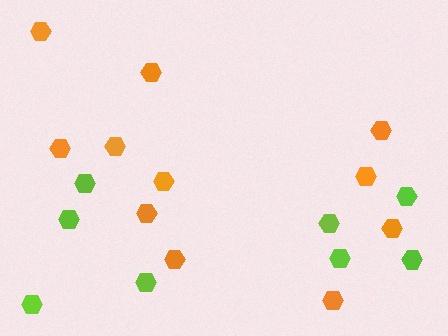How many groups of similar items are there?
There are 2 groups: one group of lime hexagons (8) and one group of orange hexagons (11).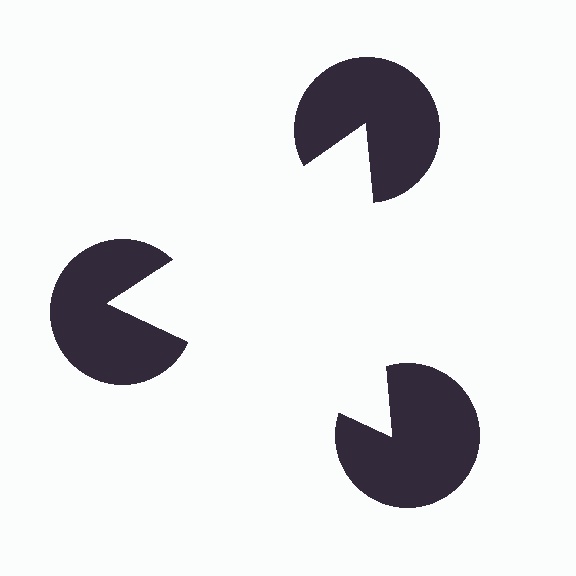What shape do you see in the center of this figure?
An illusory triangle — its edges are inferred from the aligned wedge cuts in the pac-man discs, not physically drawn.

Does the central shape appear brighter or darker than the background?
It typically appears slightly brighter than the background, even though no actual brightness change is drawn.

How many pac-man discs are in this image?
There are 3 — one at each vertex of the illusory triangle.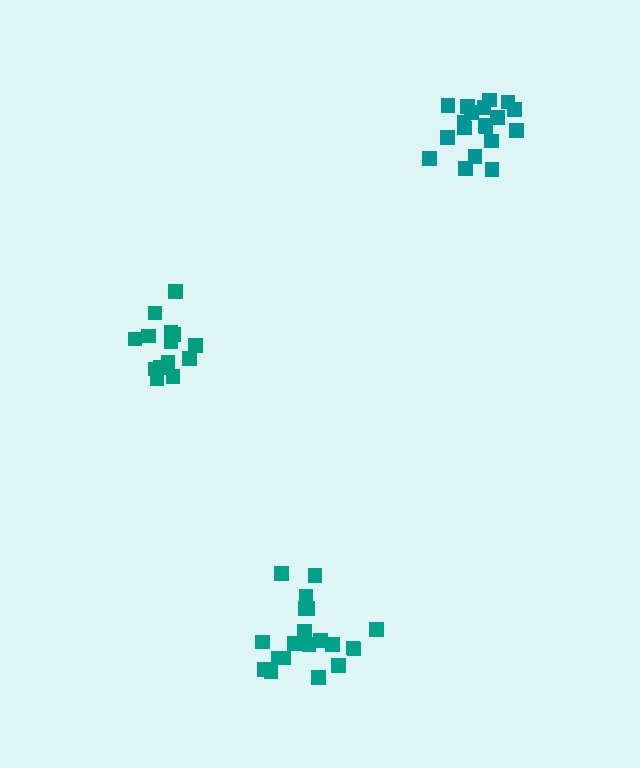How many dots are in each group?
Group 1: 20 dots, Group 2: 14 dots, Group 3: 19 dots (53 total).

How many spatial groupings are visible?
There are 3 spatial groupings.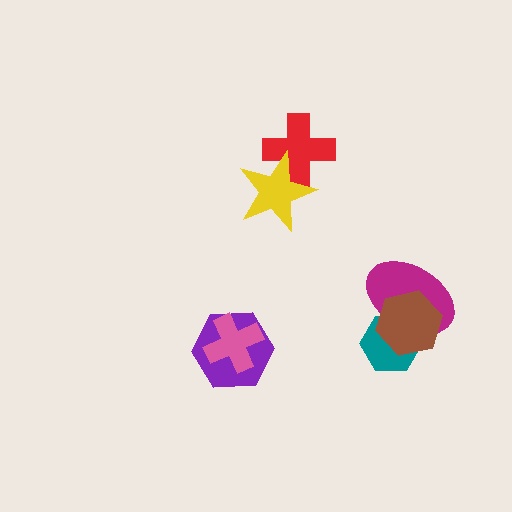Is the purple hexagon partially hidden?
Yes, it is partially covered by another shape.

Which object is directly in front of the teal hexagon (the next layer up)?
The magenta ellipse is directly in front of the teal hexagon.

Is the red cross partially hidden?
Yes, it is partially covered by another shape.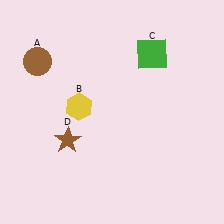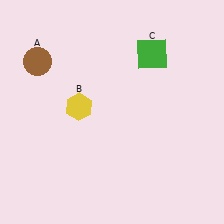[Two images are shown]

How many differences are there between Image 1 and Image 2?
There is 1 difference between the two images.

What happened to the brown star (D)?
The brown star (D) was removed in Image 2. It was in the bottom-left area of Image 1.